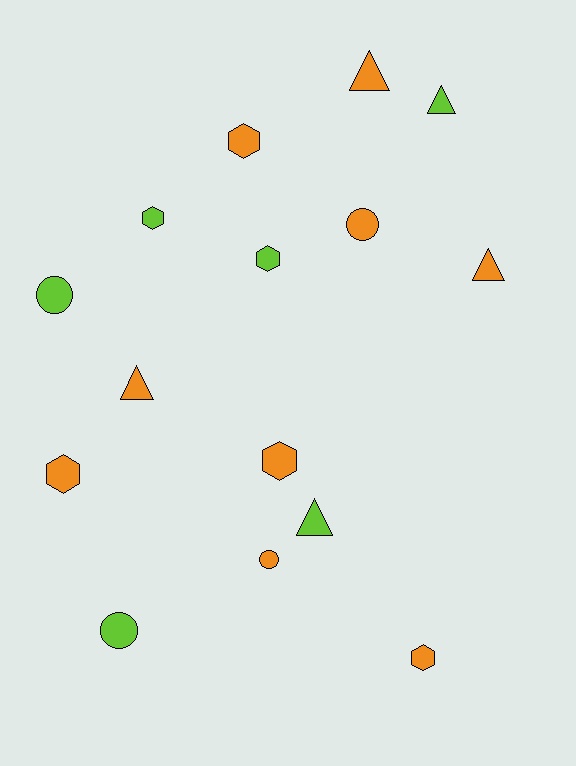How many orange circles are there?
There are 2 orange circles.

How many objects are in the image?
There are 15 objects.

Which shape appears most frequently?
Hexagon, with 6 objects.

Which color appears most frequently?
Orange, with 9 objects.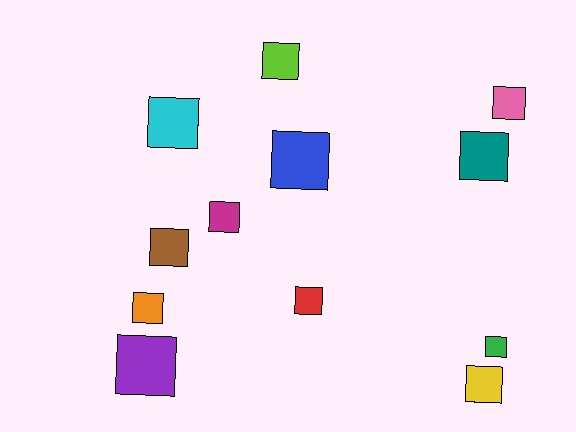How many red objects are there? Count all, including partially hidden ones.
There is 1 red object.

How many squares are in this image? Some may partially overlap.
There are 12 squares.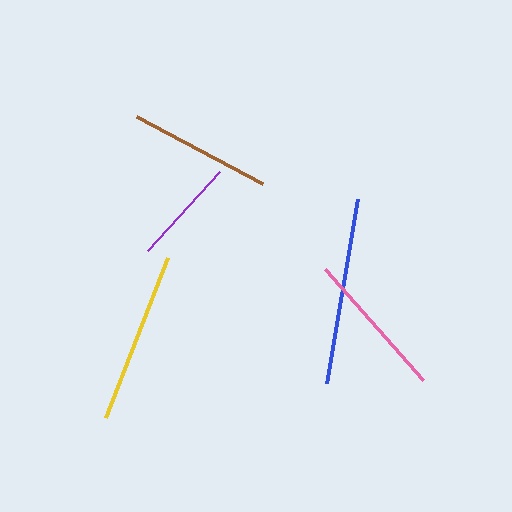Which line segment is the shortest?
The purple line is the shortest at approximately 107 pixels.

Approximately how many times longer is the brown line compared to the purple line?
The brown line is approximately 1.3 times the length of the purple line.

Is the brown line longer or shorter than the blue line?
The blue line is longer than the brown line.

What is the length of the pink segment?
The pink segment is approximately 148 pixels long.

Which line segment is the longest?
The blue line is the longest at approximately 186 pixels.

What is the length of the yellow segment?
The yellow segment is approximately 172 pixels long.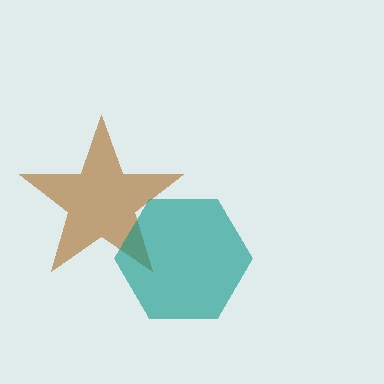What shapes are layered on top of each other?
The layered shapes are: a brown star, a teal hexagon.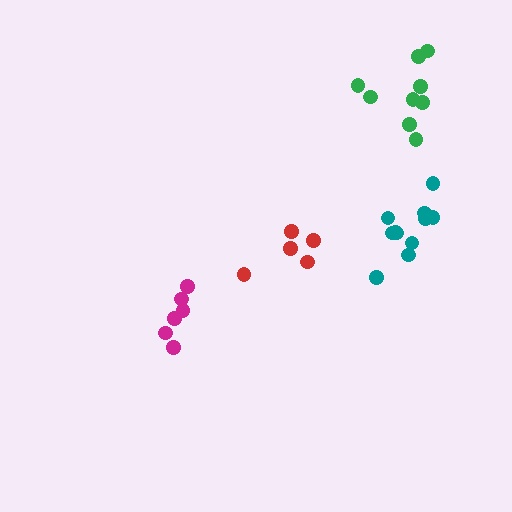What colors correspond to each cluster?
The clusters are colored: green, red, teal, magenta.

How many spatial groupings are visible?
There are 4 spatial groupings.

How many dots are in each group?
Group 1: 9 dots, Group 2: 5 dots, Group 3: 11 dots, Group 4: 6 dots (31 total).